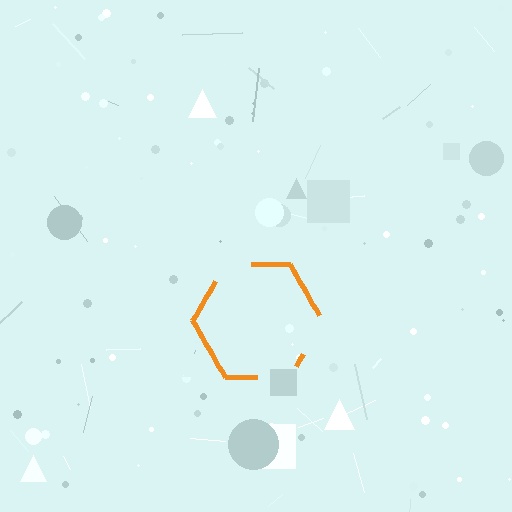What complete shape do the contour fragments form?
The contour fragments form a hexagon.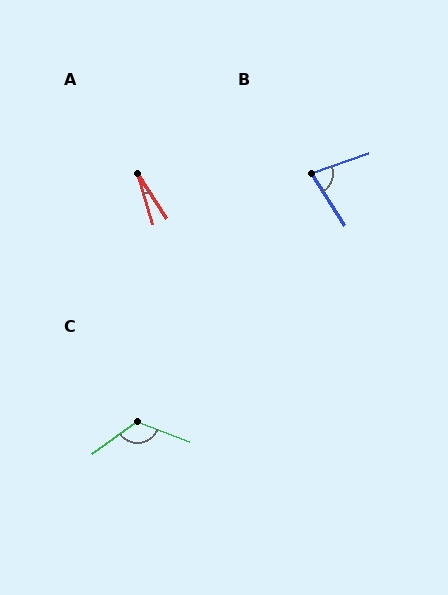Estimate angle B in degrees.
Approximately 76 degrees.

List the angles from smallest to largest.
A (16°), B (76°), C (122°).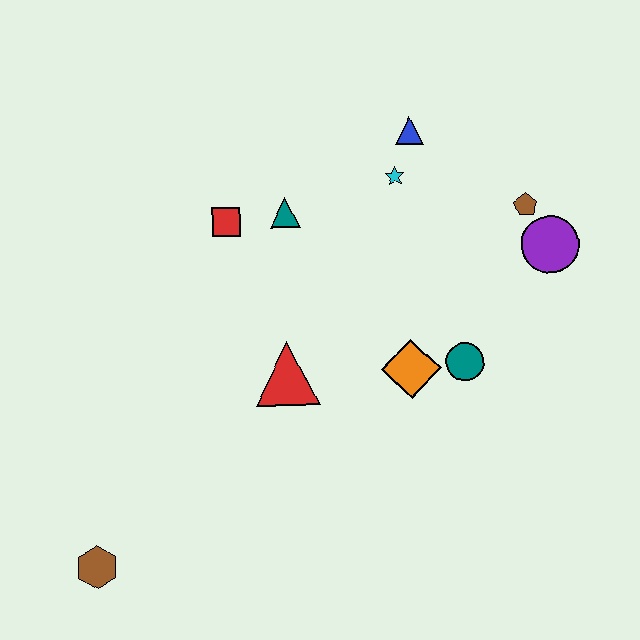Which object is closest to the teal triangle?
The red square is closest to the teal triangle.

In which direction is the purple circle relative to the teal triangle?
The purple circle is to the right of the teal triangle.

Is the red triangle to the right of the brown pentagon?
No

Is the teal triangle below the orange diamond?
No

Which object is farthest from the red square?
The brown hexagon is farthest from the red square.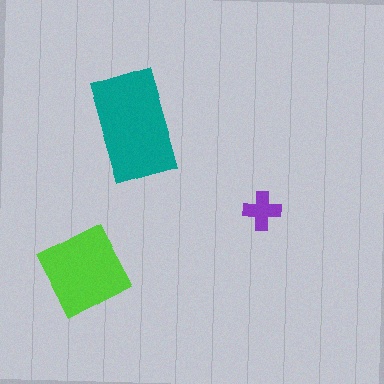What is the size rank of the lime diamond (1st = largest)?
2nd.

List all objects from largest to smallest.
The teal rectangle, the lime diamond, the purple cross.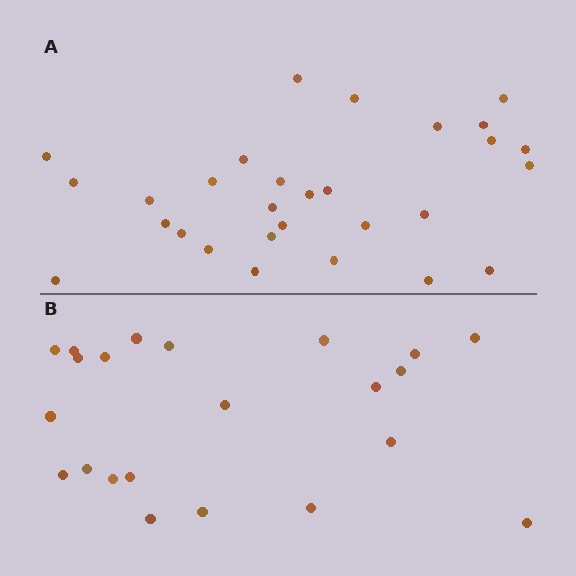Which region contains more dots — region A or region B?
Region A (the top region) has more dots.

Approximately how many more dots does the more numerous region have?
Region A has roughly 8 or so more dots than region B.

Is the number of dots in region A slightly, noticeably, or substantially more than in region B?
Region A has noticeably more, but not dramatically so. The ratio is roughly 1.3 to 1.